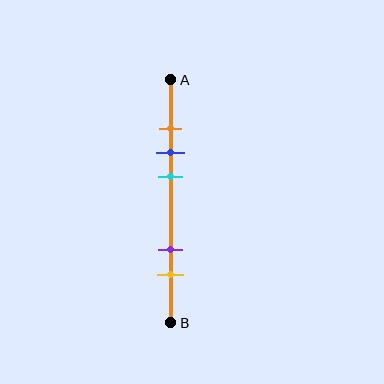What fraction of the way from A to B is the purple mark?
The purple mark is approximately 70% (0.7) of the way from A to B.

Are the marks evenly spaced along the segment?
No, the marks are not evenly spaced.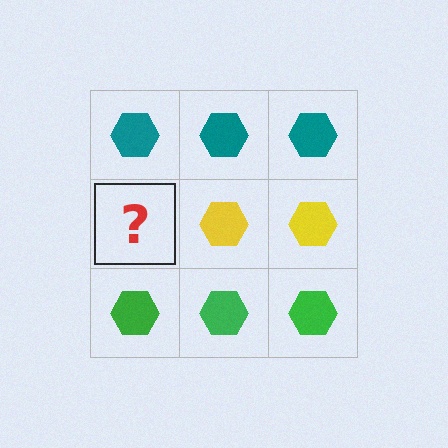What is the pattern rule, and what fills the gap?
The rule is that each row has a consistent color. The gap should be filled with a yellow hexagon.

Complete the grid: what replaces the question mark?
The question mark should be replaced with a yellow hexagon.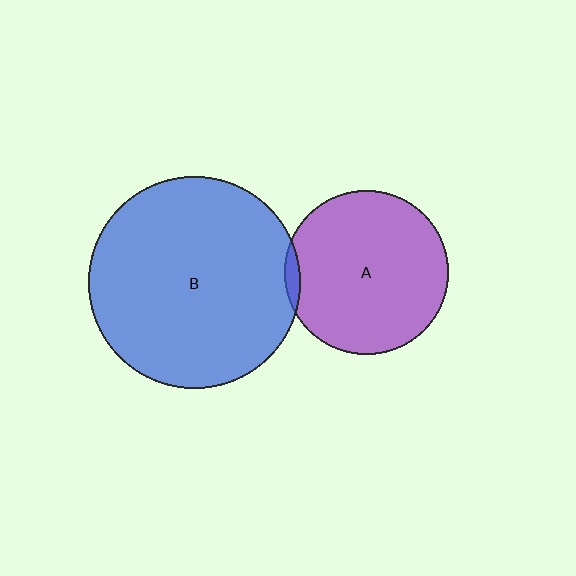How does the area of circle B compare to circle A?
Approximately 1.7 times.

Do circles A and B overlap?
Yes.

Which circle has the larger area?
Circle B (blue).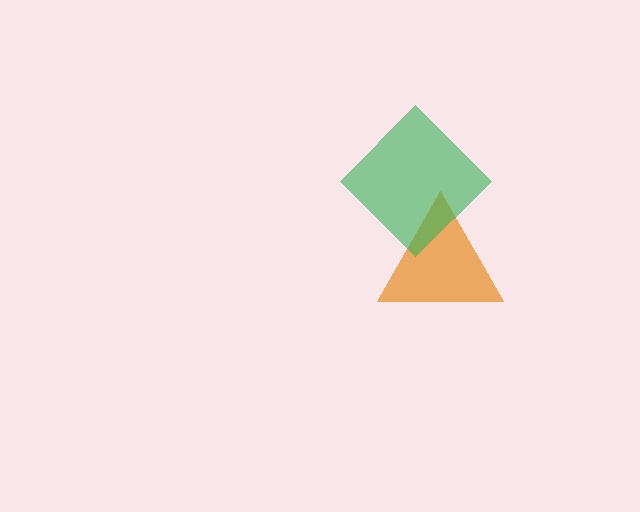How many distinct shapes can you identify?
There are 2 distinct shapes: an orange triangle, a green diamond.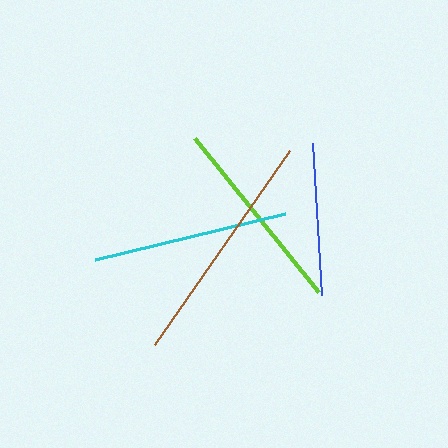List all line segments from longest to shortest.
From longest to shortest: brown, lime, cyan, blue.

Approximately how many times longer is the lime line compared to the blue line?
The lime line is approximately 1.3 times the length of the blue line.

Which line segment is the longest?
The brown line is the longest at approximately 236 pixels.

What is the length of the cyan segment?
The cyan segment is approximately 195 pixels long.